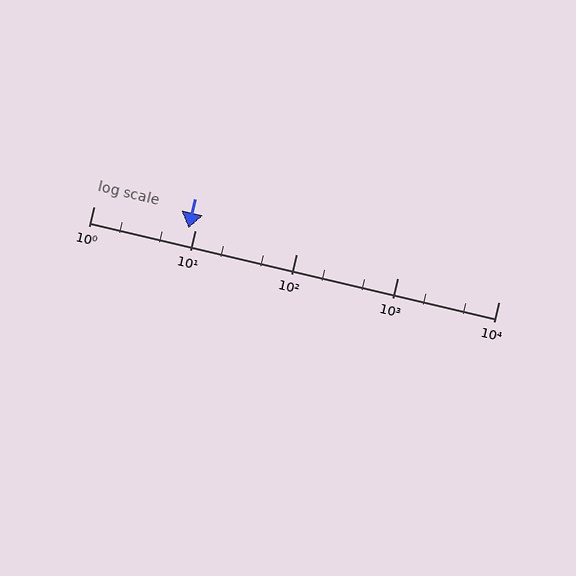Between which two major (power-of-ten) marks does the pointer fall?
The pointer is between 1 and 10.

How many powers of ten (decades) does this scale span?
The scale spans 4 decades, from 1 to 10000.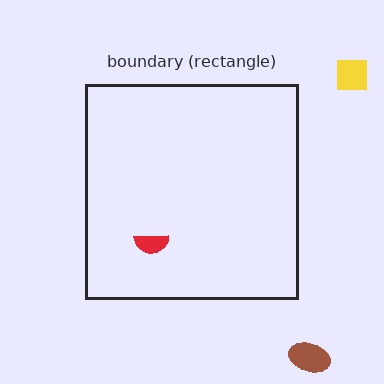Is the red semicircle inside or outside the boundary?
Inside.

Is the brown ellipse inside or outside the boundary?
Outside.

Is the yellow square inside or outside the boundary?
Outside.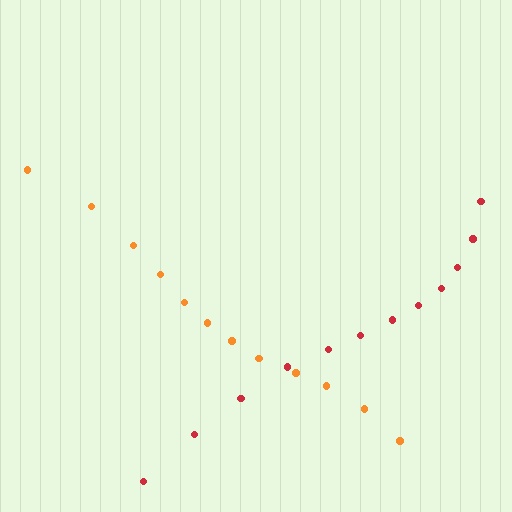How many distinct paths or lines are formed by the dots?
There are 2 distinct paths.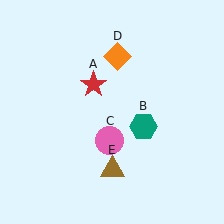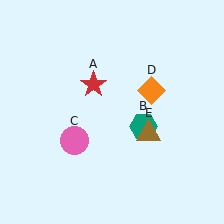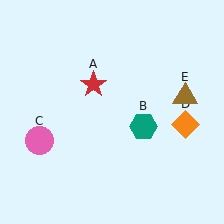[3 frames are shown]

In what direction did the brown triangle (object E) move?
The brown triangle (object E) moved up and to the right.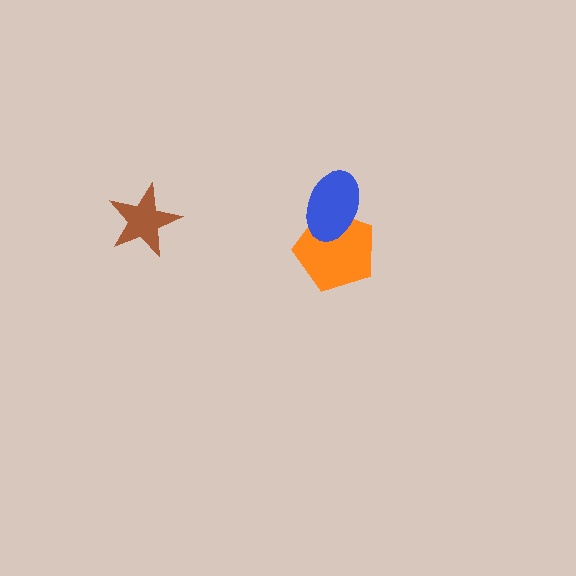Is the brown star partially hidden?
No, no other shape covers it.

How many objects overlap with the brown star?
0 objects overlap with the brown star.